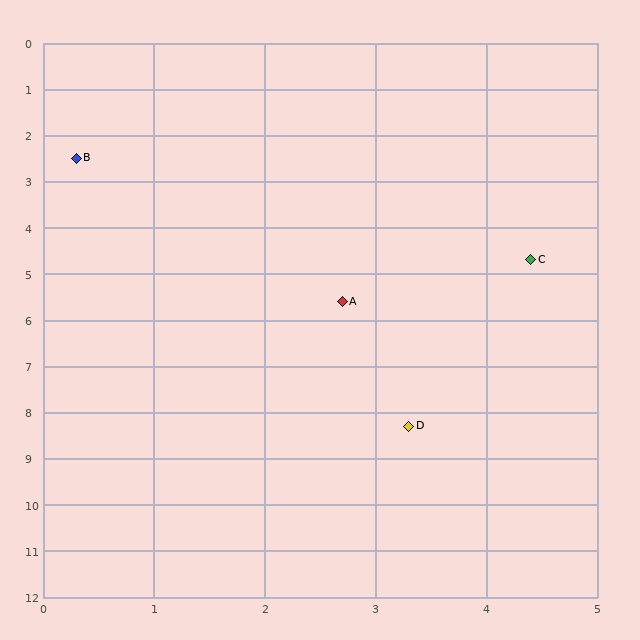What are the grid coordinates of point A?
Point A is at approximately (2.7, 5.6).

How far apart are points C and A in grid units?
Points C and A are about 1.9 grid units apart.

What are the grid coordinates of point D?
Point D is at approximately (3.3, 8.3).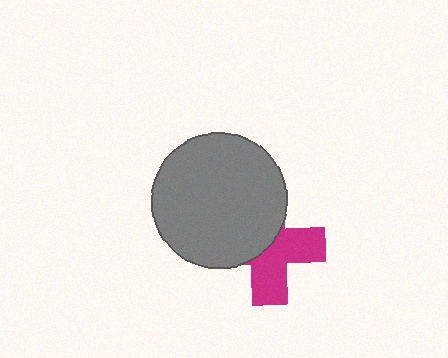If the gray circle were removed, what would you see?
You would see the complete magenta cross.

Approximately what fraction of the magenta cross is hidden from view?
Roughly 50% of the magenta cross is hidden behind the gray circle.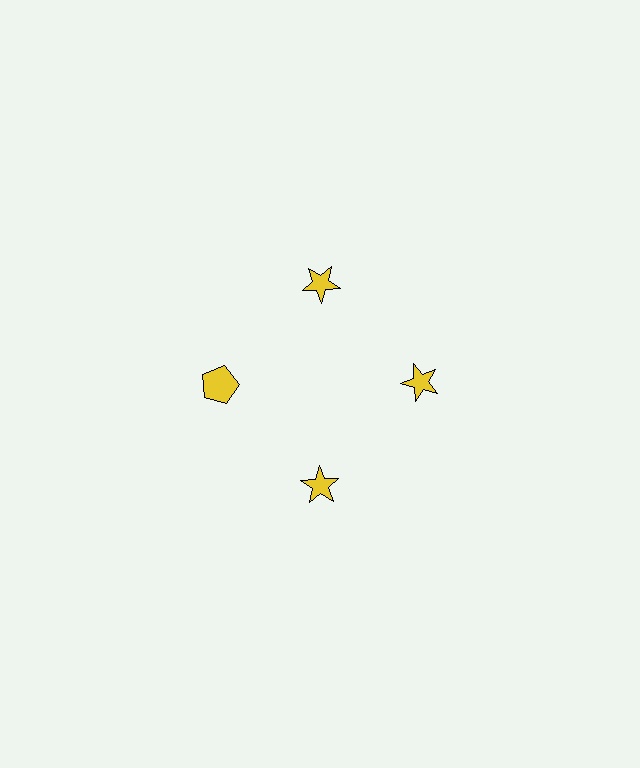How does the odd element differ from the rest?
It has a different shape: pentagon instead of star.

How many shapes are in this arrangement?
There are 4 shapes arranged in a ring pattern.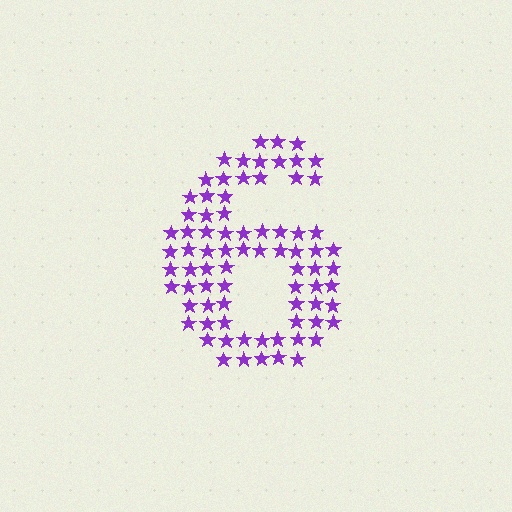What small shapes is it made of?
It is made of small stars.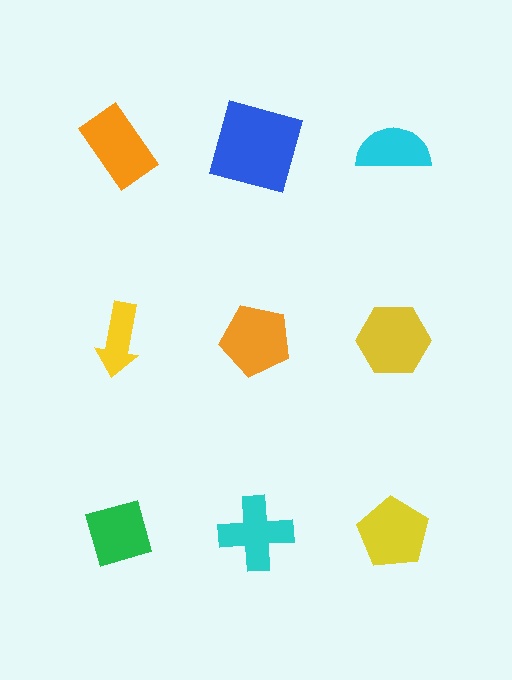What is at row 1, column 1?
An orange rectangle.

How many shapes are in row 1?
3 shapes.